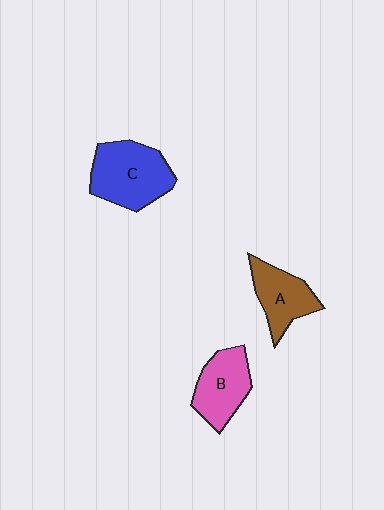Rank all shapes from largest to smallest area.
From largest to smallest: C (blue), B (pink), A (brown).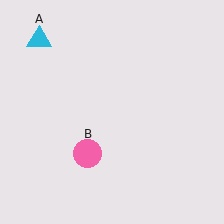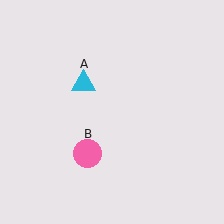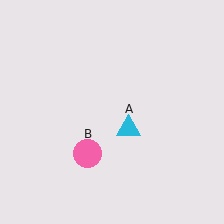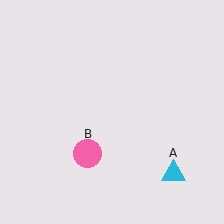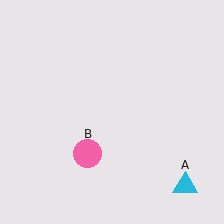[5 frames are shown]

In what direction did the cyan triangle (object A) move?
The cyan triangle (object A) moved down and to the right.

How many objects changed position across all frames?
1 object changed position: cyan triangle (object A).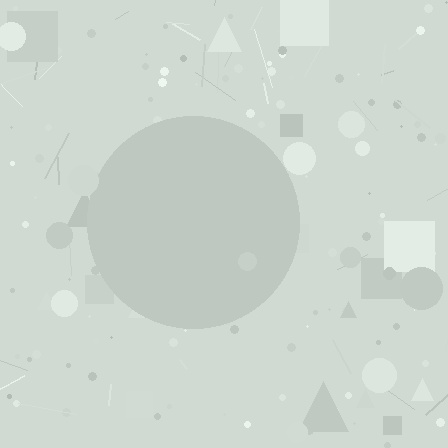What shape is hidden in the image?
A circle is hidden in the image.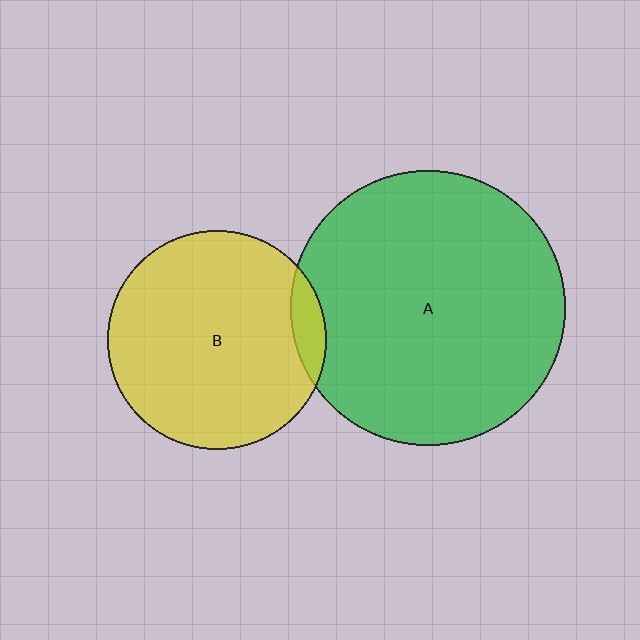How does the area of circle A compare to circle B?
Approximately 1.6 times.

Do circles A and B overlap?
Yes.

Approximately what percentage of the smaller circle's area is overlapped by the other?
Approximately 10%.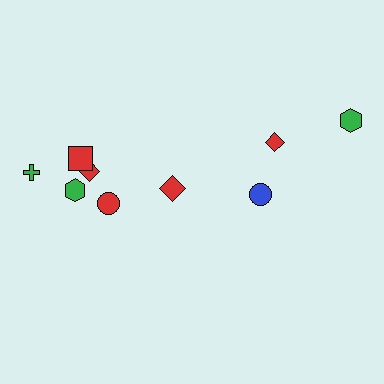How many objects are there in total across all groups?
There are 9 objects.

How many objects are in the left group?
There are 6 objects.